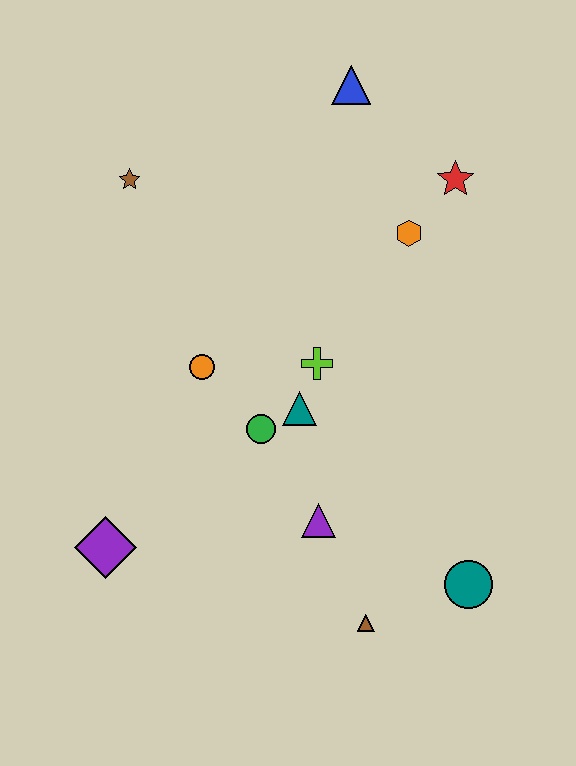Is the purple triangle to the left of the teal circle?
Yes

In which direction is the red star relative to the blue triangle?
The red star is to the right of the blue triangle.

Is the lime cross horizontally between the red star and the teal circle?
No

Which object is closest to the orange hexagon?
The red star is closest to the orange hexagon.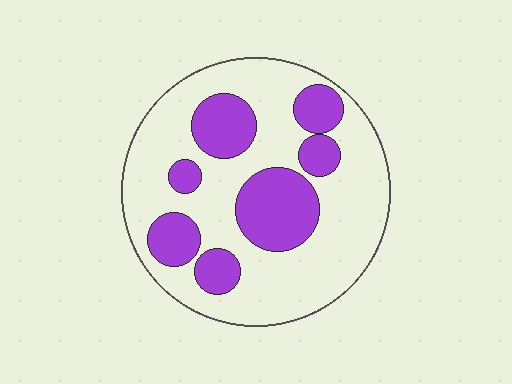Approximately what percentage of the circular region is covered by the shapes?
Approximately 30%.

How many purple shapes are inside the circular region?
7.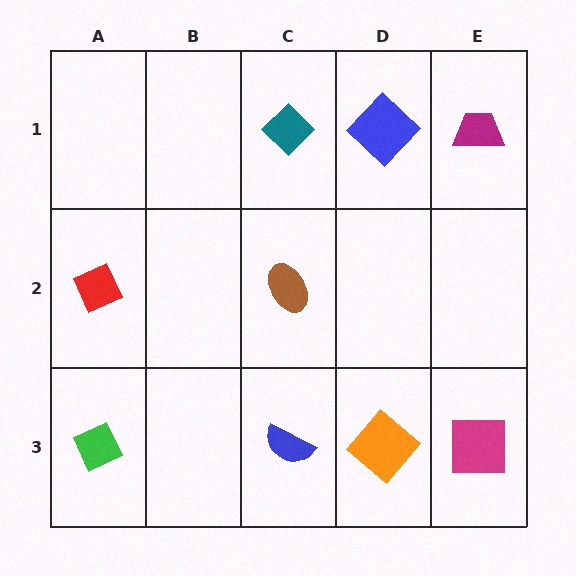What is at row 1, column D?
A blue diamond.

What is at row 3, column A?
A green diamond.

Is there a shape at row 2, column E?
No, that cell is empty.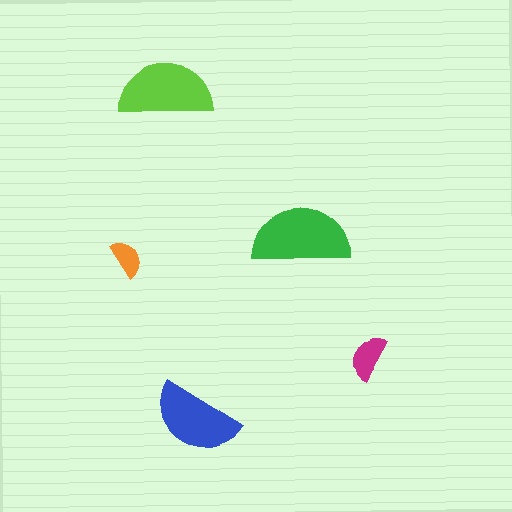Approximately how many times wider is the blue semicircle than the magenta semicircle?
About 2 times wider.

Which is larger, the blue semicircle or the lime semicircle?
The lime one.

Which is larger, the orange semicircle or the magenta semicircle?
The magenta one.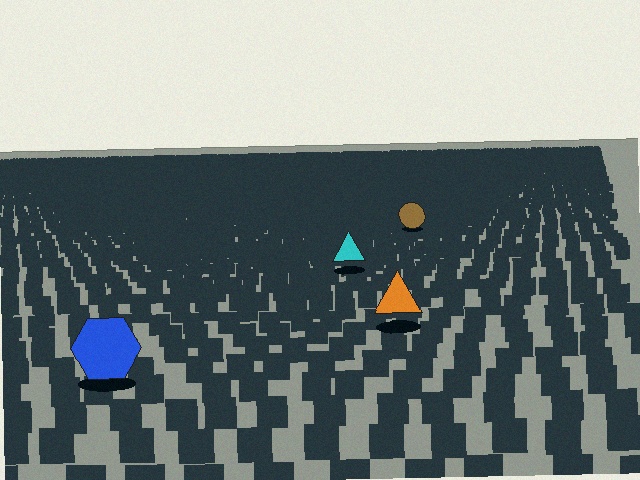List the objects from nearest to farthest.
From nearest to farthest: the blue hexagon, the orange triangle, the cyan triangle, the brown circle.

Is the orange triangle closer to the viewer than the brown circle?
Yes. The orange triangle is closer — you can tell from the texture gradient: the ground texture is coarser near it.